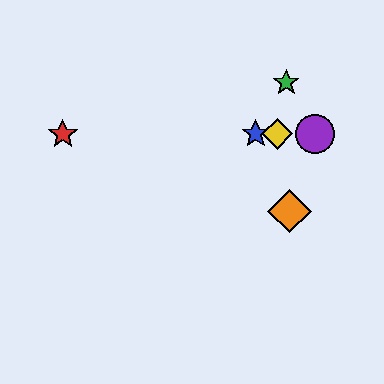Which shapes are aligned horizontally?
The red star, the blue star, the yellow diamond, the purple circle are aligned horizontally.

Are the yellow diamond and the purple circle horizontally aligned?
Yes, both are at y≈134.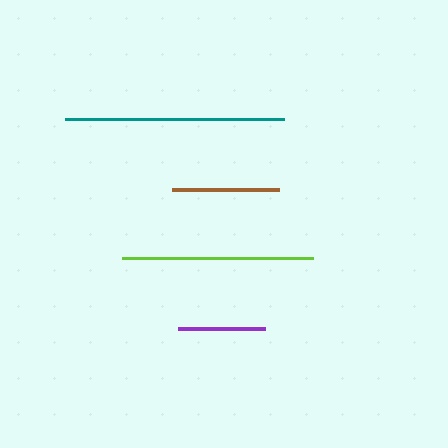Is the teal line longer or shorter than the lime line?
The teal line is longer than the lime line.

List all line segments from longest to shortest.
From longest to shortest: teal, lime, brown, purple.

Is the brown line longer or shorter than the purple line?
The brown line is longer than the purple line.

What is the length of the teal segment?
The teal segment is approximately 219 pixels long.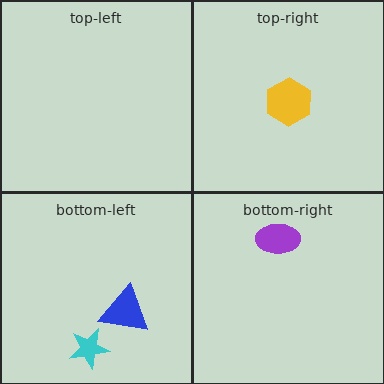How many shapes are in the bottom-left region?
2.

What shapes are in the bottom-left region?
The cyan star, the blue triangle.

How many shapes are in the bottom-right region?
1.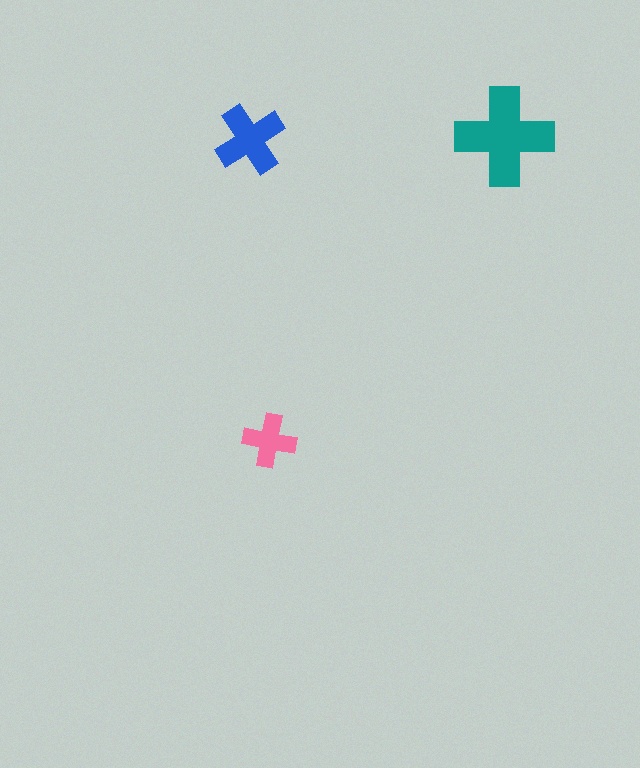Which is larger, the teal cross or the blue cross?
The teal one.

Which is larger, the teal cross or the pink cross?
The teal one.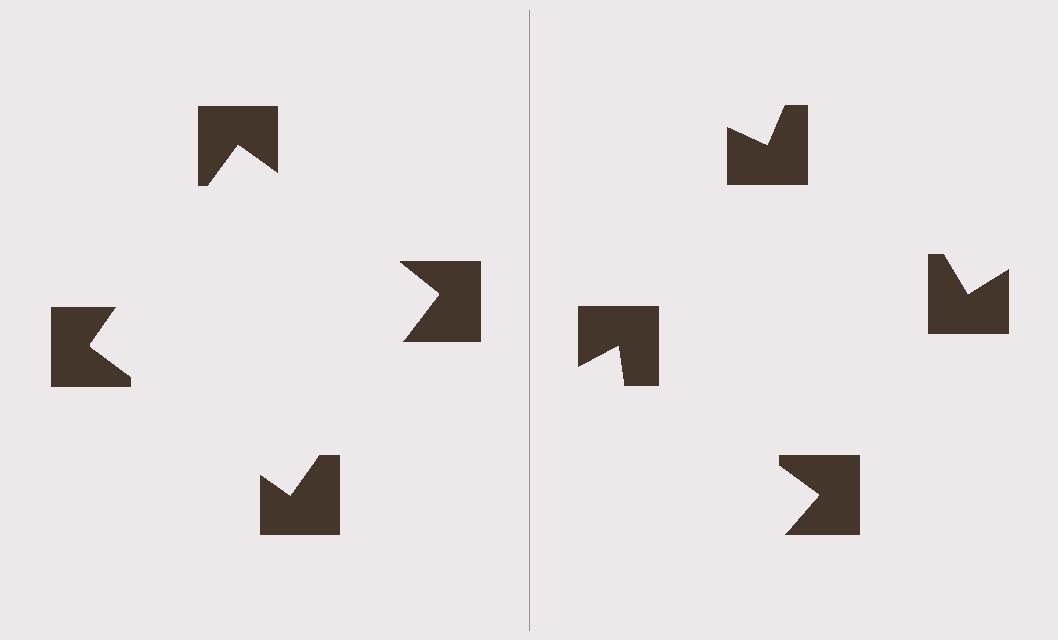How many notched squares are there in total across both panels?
8 — 4 on each side.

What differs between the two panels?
The notched squares are positioned identically on both sides; only the wedge orientations differ. On the left they align to a square; on the right they are misaligned.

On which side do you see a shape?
An illusory square appears on the left side. On the right side the wedge cuts are rotated, so no coherent shape forms.